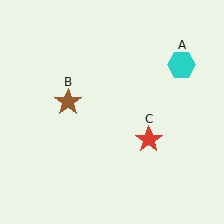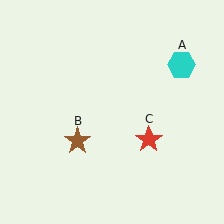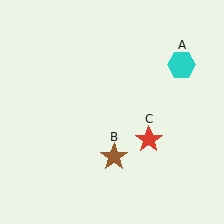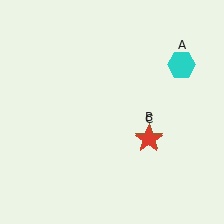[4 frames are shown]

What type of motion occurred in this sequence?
The brown star (object B) rotated counterclockwise around the center of the scene.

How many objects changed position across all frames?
1 object changed position: brown star (object B).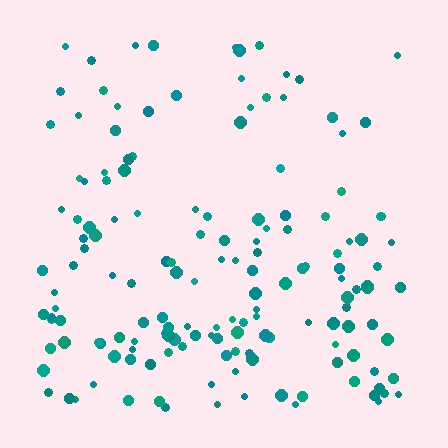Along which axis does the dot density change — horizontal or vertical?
Vertical.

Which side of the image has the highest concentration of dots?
The bottom.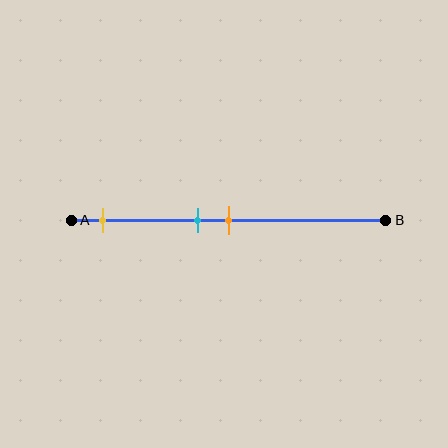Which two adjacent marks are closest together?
The cyan and orange marks are the closest adjacent pair.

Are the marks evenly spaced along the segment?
No, the marks are not evenly spaced.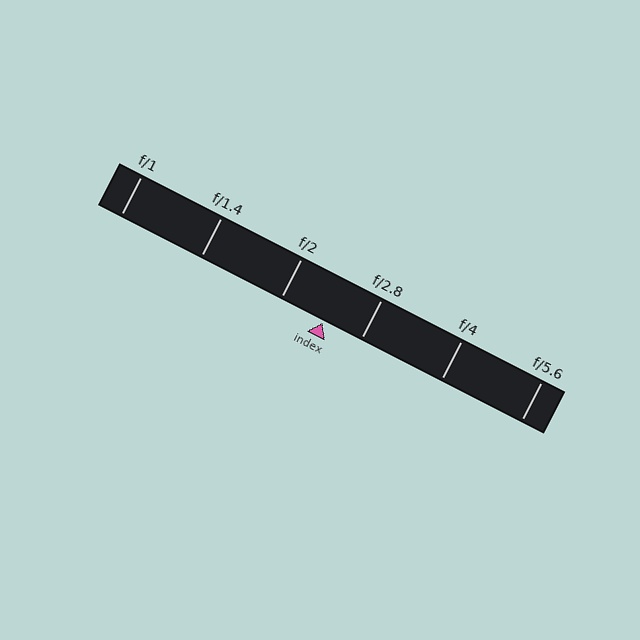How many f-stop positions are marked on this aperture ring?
There are 6 f-stop positions marked.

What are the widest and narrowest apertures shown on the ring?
The widest aperture shown is f/1 and the narrowest is f/5.6.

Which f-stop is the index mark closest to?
The index mark is closest to f/2.8.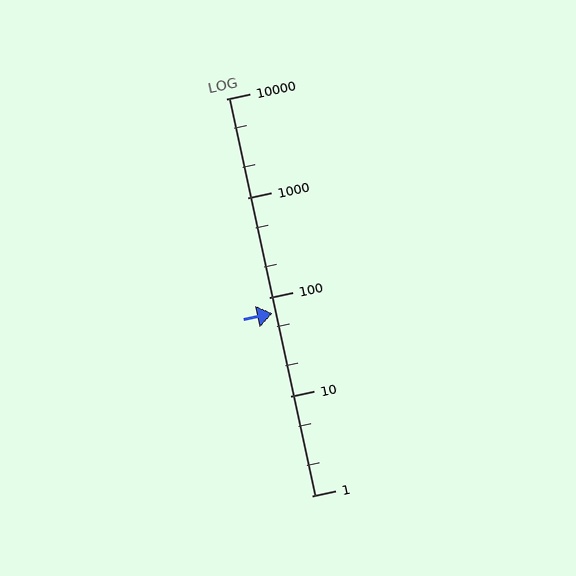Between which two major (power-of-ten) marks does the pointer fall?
The pointer is between 10 and 100.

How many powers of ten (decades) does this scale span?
The scale spans 4 decades, from 1 to 10000.